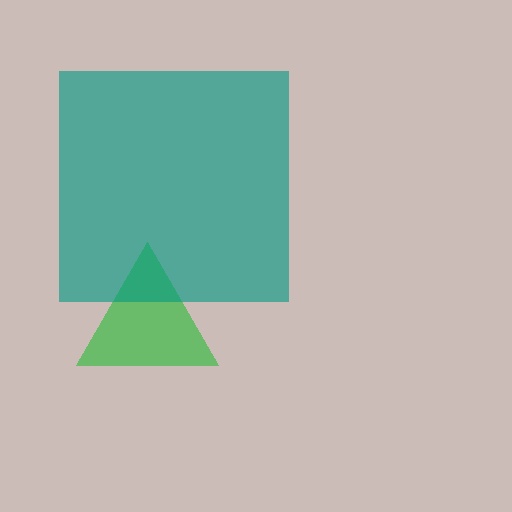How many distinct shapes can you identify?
There are 2 distinct shapes: a green triangle, a teal square.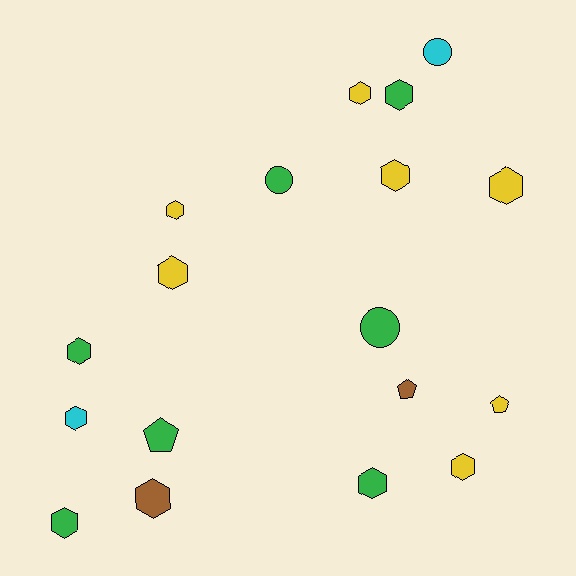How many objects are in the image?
There are 18 objects.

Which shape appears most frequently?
Hexagon, with 12 objects.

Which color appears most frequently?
Green, with 7 objects.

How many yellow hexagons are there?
There are 6 yellow hexagons.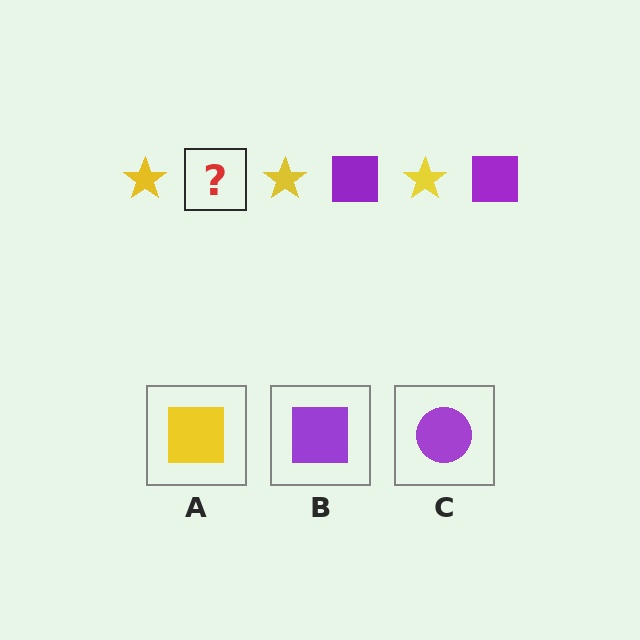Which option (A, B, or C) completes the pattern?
B.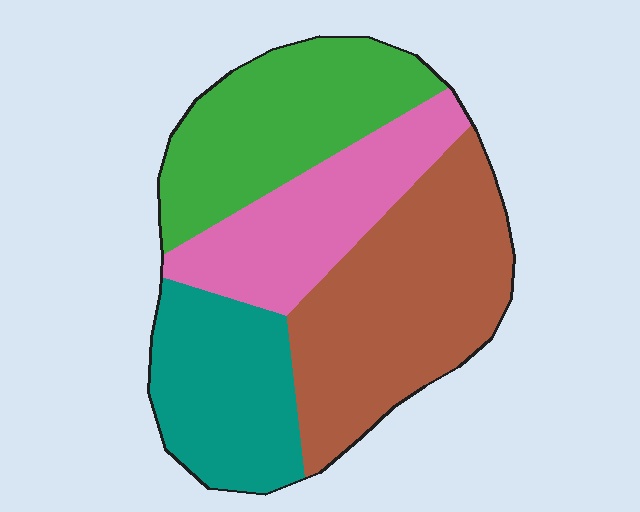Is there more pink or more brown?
Brown.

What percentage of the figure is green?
Green covers 25% of the figure.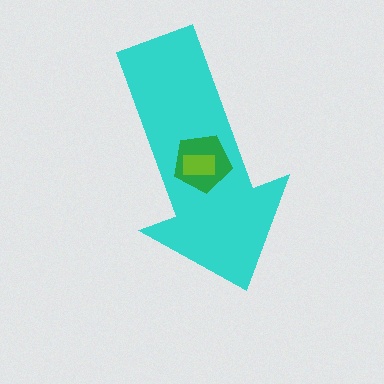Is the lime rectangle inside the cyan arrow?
Yes.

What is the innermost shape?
The lime rectangle.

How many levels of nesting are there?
3.